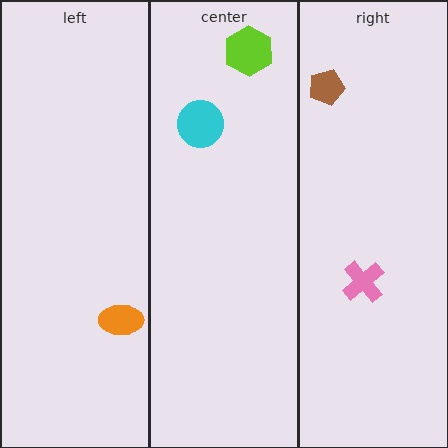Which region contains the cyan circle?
The center region.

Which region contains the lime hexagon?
The center region.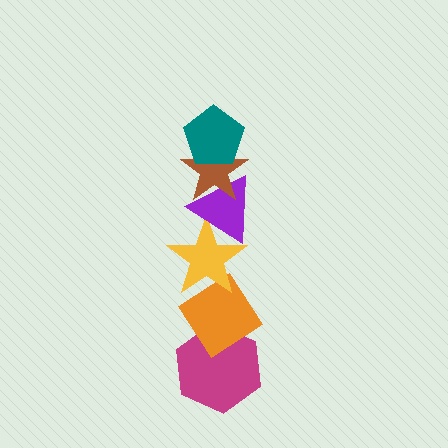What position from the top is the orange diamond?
The orange diamond is 5th from the top.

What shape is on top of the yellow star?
The purple triangle is on top of the yellow star.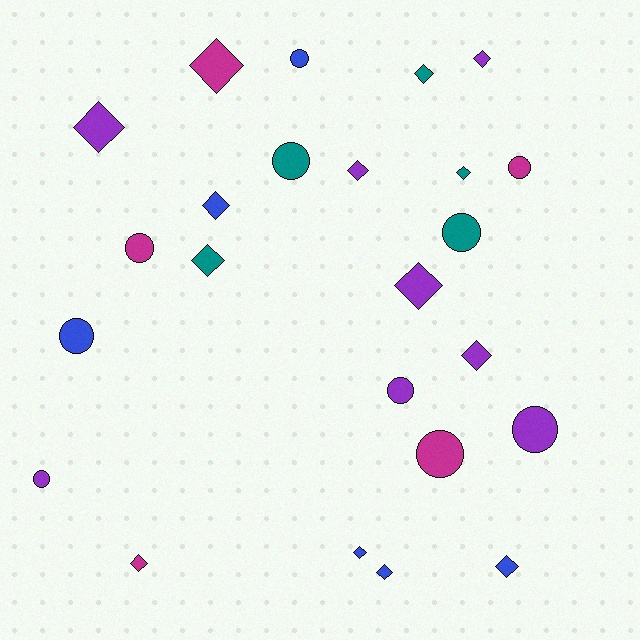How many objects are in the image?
There are 24 objects.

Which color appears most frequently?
Purple, with 8 objects.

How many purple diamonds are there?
There are 5 purple diamonds.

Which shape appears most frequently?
Diamond, with 14 objects.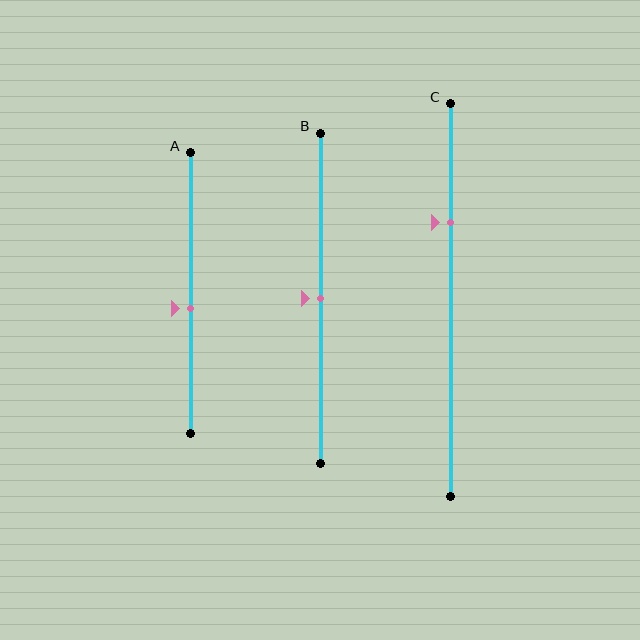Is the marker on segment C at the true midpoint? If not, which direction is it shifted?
No, the marker on segment C is shifted upward by about 20% of the segment length.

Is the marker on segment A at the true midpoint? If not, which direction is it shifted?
No, the marker on segment A is shifted downward by about 6% of the segment length.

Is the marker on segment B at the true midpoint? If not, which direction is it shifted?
Yes, the marker on segment B is at the true midpoint.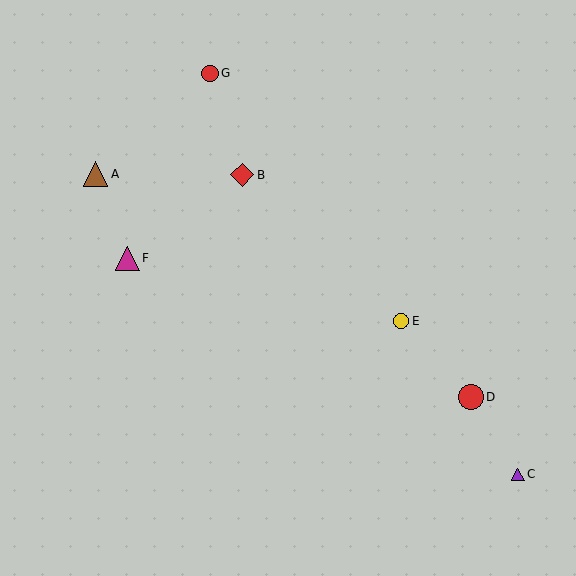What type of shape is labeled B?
Shape B is a red diamond.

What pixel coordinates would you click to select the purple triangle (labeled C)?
Click at (518, 474) to select the purple triangle C.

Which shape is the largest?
The brown triangle (labeled A) is the largest.